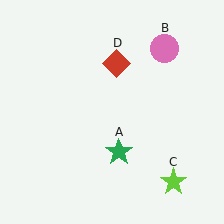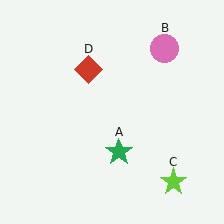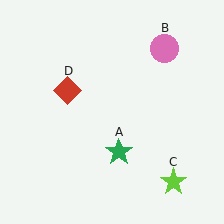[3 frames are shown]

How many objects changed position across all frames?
1 object changed position: red diamond (object D).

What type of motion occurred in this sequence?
The red diamond (object D) rotated counterclockwise around the center of the scene.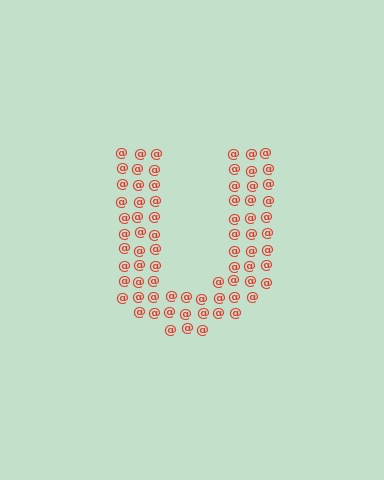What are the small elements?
The small elements are at signs.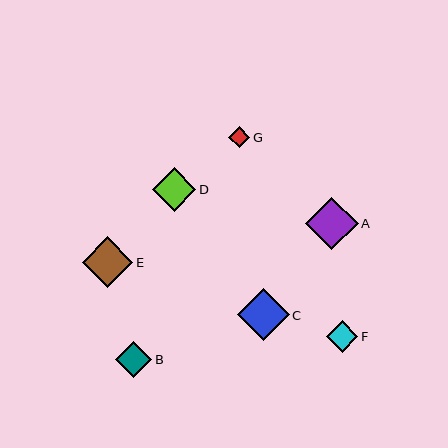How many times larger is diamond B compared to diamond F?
Diamond B is approximately 1.1 times the size of diamond F.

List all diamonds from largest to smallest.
From largest to smallest: A, C, E, D, B, F, G.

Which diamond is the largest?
Diamond A is the largest with a size of approximately 52 pixels.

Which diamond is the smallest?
Diamond G is the smallest with a size of approximately 22 pixels.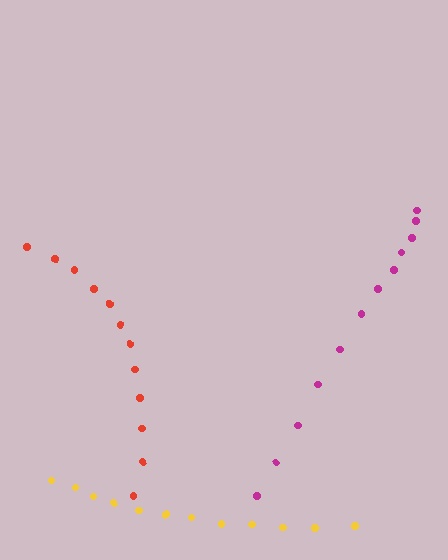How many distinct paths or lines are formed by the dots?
There are 3 distinct paths.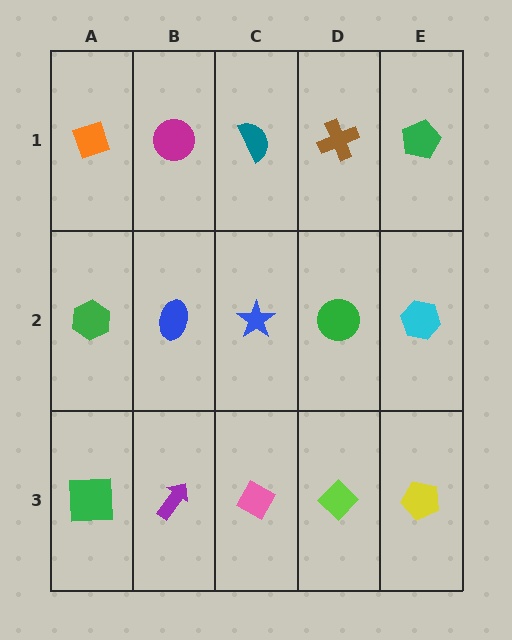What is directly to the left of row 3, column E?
A lime diamond.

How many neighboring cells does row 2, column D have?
4.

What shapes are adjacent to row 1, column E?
A cyan hexagon (row 2, column E), a brown cross (row 1, column D).